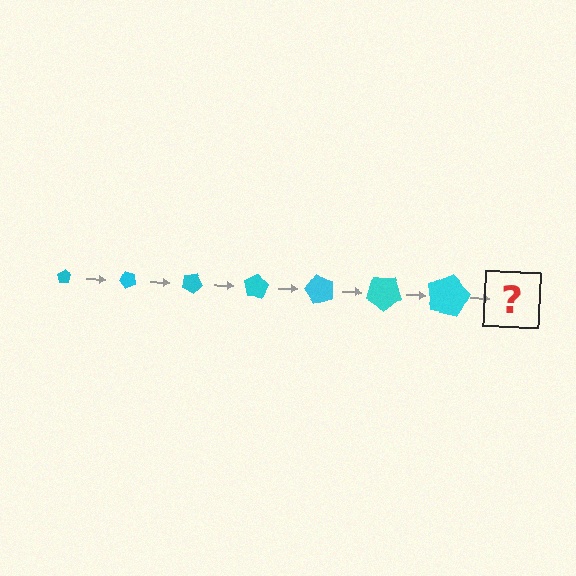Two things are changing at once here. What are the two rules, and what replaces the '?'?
The two rules are that the pentagon grows larger each step and it rotates 50 degrees each step. The '?' should be a pentagon, larger than the previous one and rotated 350 degrees from the start.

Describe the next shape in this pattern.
It should be a pentagon, larger than the previous one and rotated 350 degrees from the start.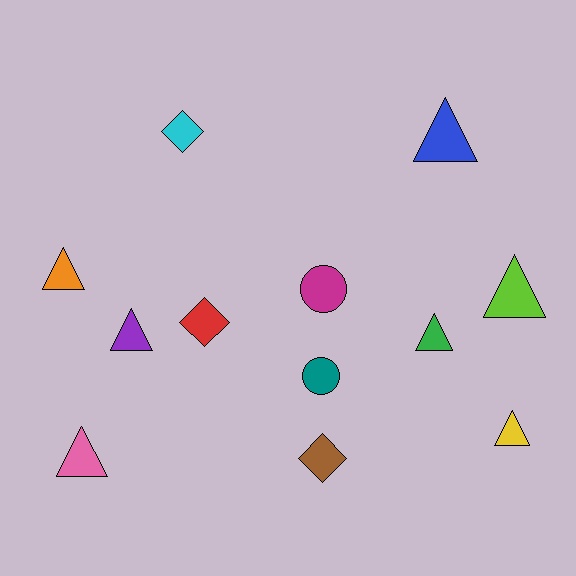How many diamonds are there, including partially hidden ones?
There are 3 diamonds.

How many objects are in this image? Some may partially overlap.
There are 12 objects.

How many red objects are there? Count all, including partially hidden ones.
There is 1 red object.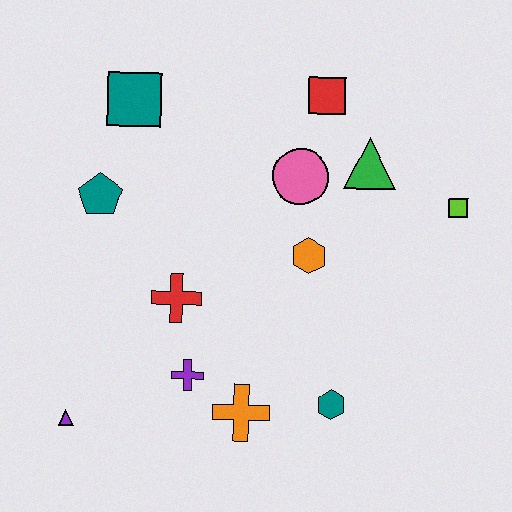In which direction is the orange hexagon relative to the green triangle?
The orange hexagon is below the green triangle.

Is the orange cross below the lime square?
Yes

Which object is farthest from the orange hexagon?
The purple triangle is farthest from the orange hexagon.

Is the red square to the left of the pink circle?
No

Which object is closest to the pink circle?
The green triangle is closest to the pink circle.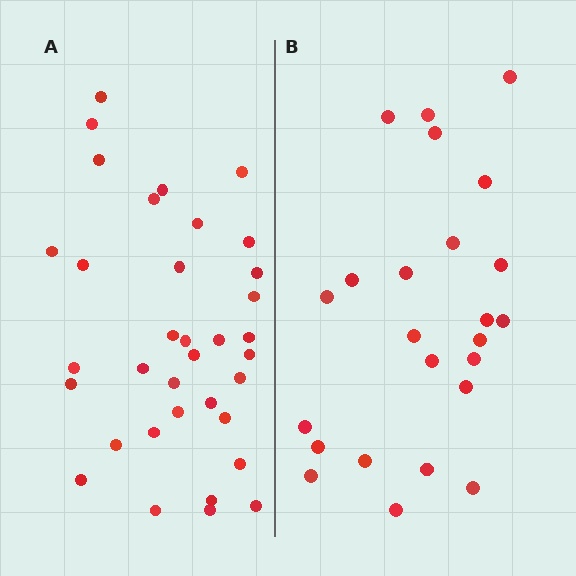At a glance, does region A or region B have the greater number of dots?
Region A (the left region) has more dots.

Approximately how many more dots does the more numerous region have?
Region A has roughly 12 or so more dots than region B.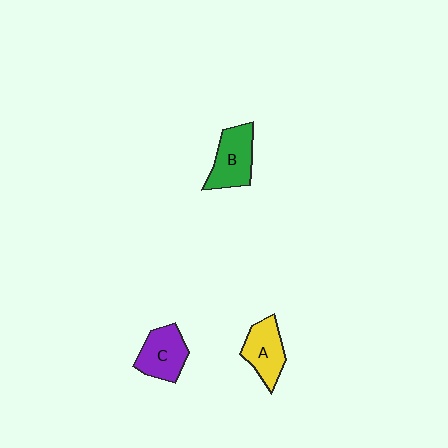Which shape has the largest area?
Shape B (green).